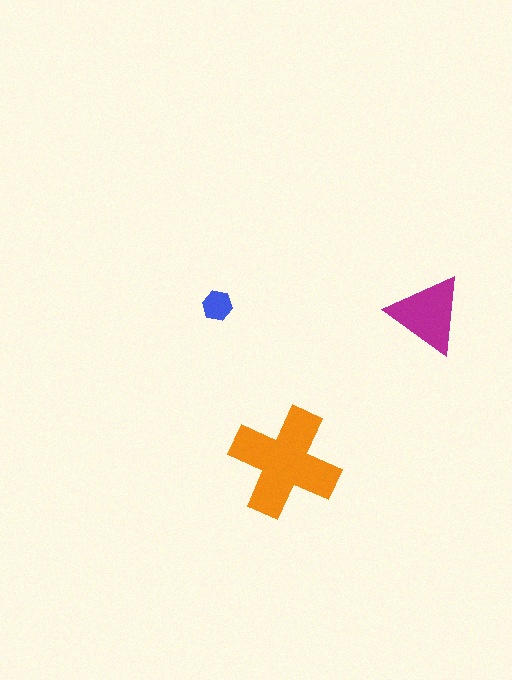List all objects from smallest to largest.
The blue hexagon, the magenta triangle, the orange cross.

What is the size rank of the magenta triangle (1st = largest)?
2nd.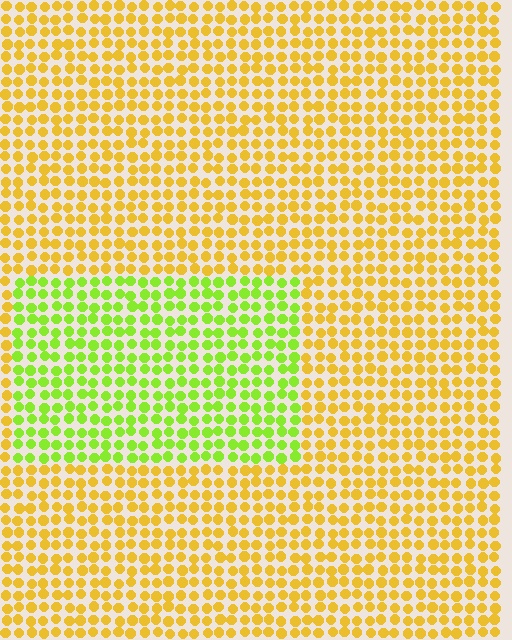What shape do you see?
I see a rectangle.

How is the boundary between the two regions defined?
The boundary is defined purely by a slight shift in hue (about 46 degrees). Spacing, size, and orientation are identical on both sides.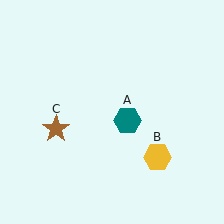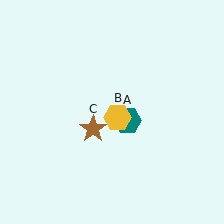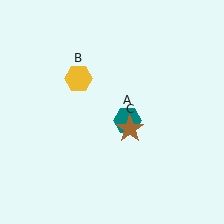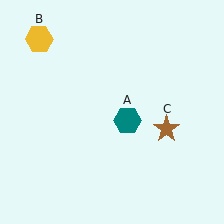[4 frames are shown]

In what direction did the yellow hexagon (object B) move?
The yellow hexagon (object B) moved up and to the left.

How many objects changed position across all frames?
2 objects changed position: yellow hexagon (object B), brown star (object C).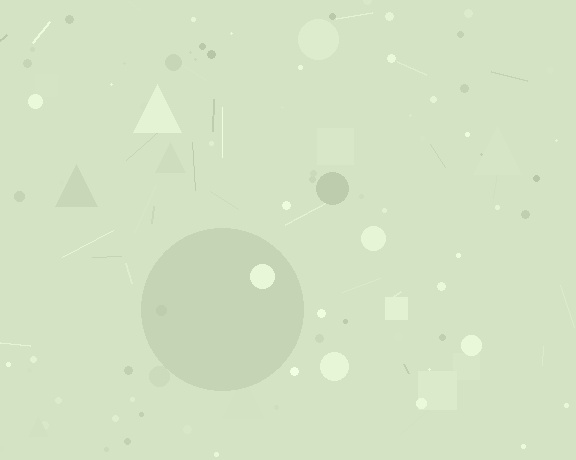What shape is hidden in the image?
A circle is hidden in the image.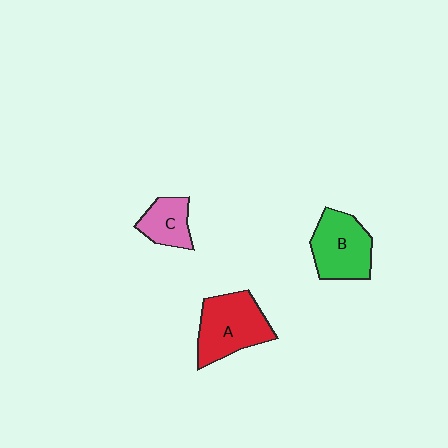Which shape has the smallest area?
Shape C (pink).